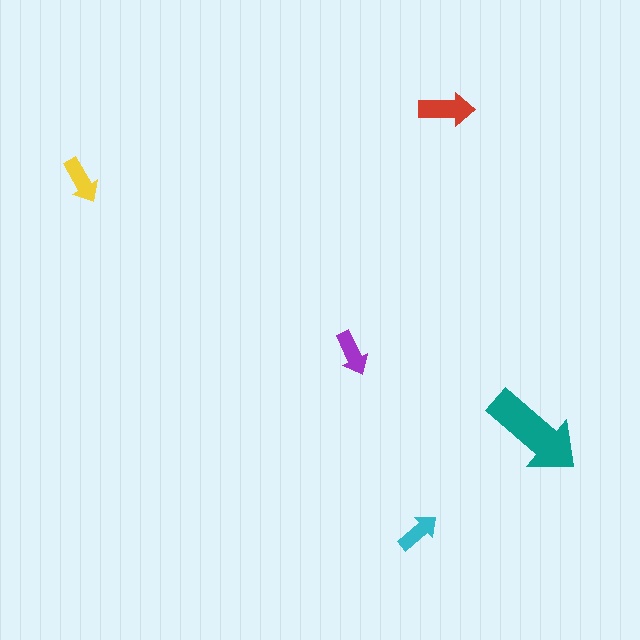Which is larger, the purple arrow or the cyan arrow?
The purple one.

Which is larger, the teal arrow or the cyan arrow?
The teal one.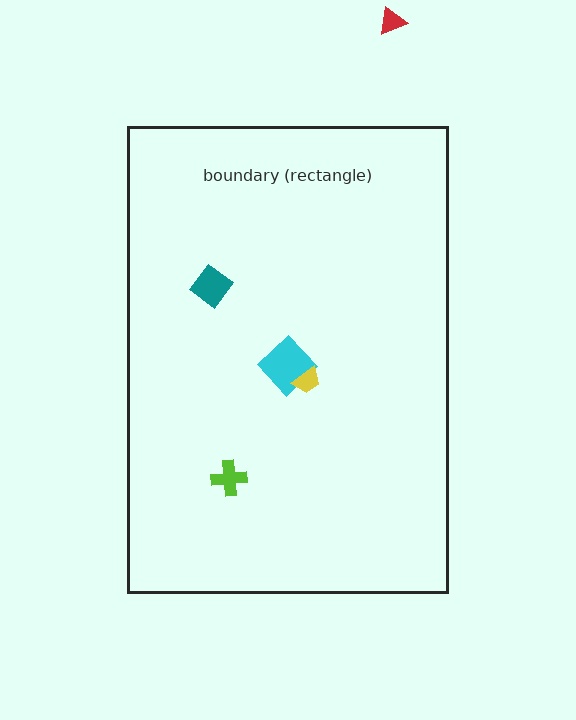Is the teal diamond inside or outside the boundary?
Inside.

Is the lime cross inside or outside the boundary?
Inside.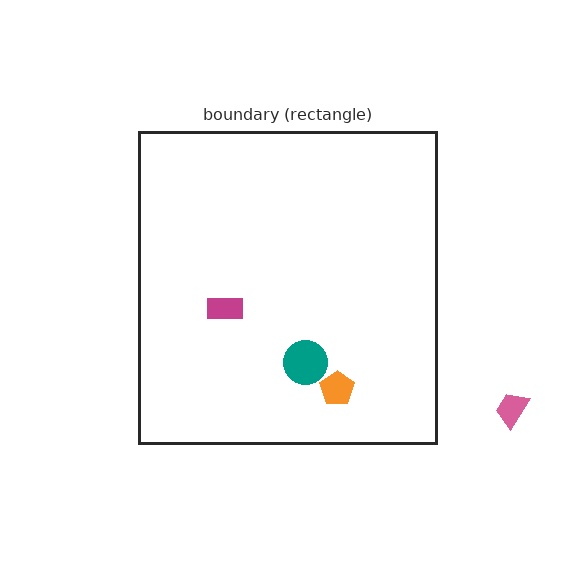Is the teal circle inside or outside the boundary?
Inside.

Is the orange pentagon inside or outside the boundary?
Inside.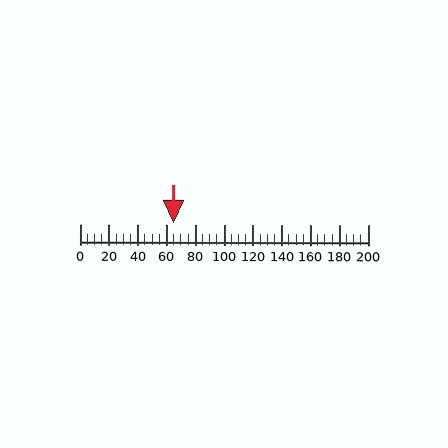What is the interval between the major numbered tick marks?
The major tick marks are spaced 20 units apart.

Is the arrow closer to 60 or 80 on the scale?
The arrow is closer to 60.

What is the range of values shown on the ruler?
The ruler shows values from 0 to 200.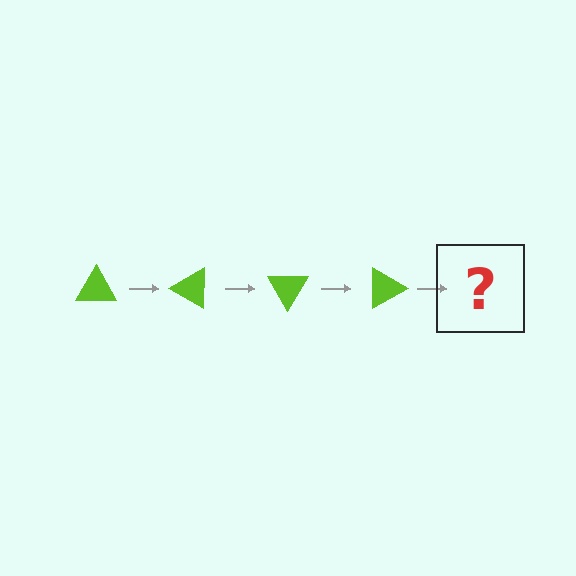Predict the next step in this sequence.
The next step is a lime triangle rotated 120 degrees.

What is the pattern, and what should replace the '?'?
The pattern is that the triangle rotates 30 degrees each step. The '?' should be a lime triangle rotated 120 degrees.